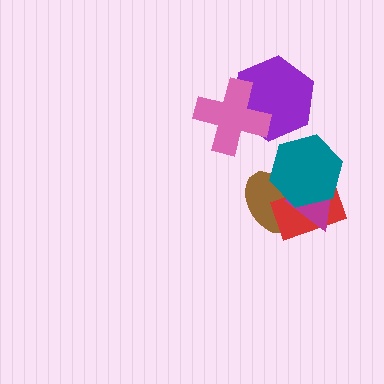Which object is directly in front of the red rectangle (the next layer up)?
The magenta triangle is directly in front of the red rectangle.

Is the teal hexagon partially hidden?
No, no other shape covers it.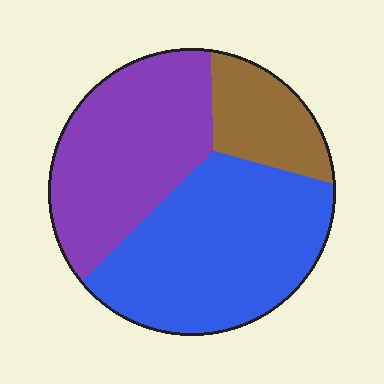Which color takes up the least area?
Brown, at roughly 15%.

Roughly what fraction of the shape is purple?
Purple covers roughly 40% of the shape.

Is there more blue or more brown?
Blue.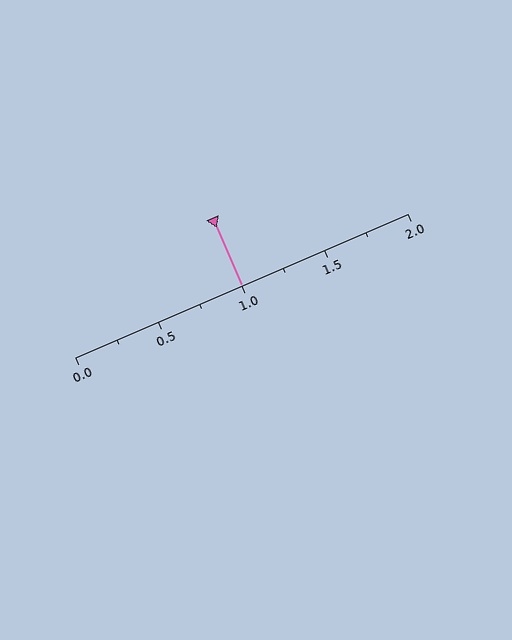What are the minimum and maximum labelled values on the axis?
The axis runs from 0.0 to 2.0.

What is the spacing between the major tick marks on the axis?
The major ticks are spaced 0.5 apart.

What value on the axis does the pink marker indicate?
The marker indicates approximately 1.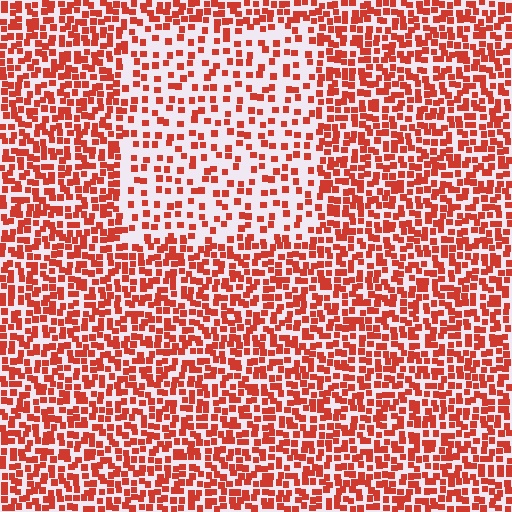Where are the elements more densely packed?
The elements are more densely packed outside the rectangle boundary.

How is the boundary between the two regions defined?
The boundary is defined by a change in element density (approximately 2.1x ratio). All elements are the same color, size, and shape.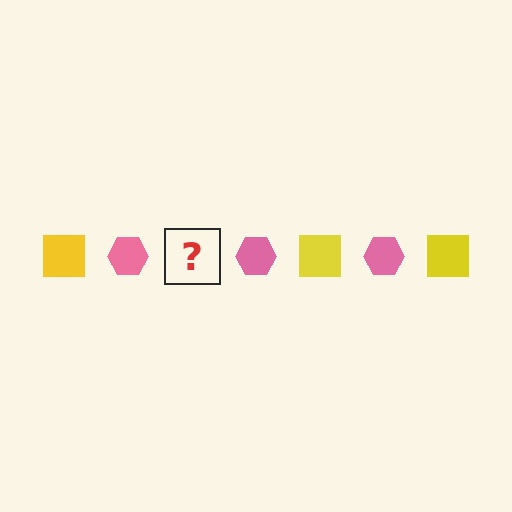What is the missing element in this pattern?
The missing element is a yellow square.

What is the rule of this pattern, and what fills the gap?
The rule is that the pattern alternates between yellow square and pink hexagon. The gap should be filled with a yellow square.